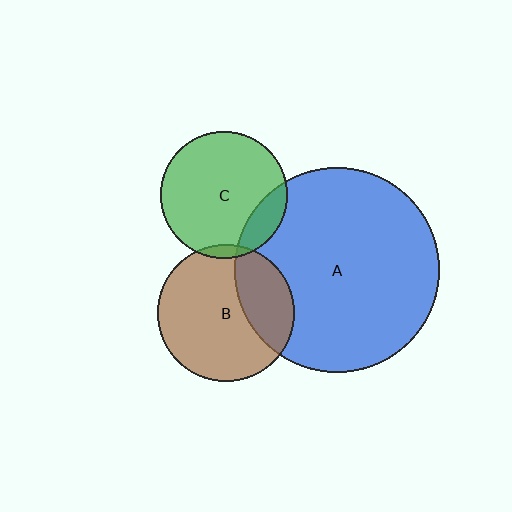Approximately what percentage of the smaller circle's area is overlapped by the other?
Approximately 5%.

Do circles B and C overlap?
Yes.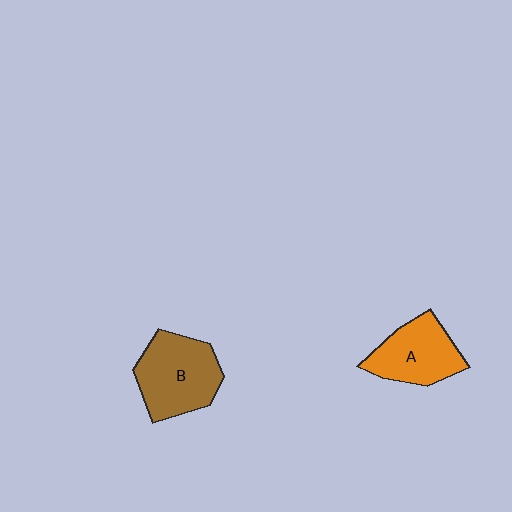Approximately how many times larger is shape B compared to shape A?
Approximately 1.2 times.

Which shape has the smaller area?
Shape A (orange).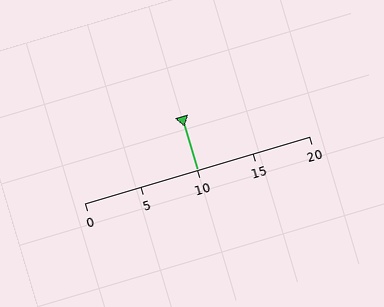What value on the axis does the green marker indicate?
The marker indicates approximately 10.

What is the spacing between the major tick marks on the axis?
The major ticks are spaced 5 apart.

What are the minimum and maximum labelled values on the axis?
The axis runs from 0 to 20.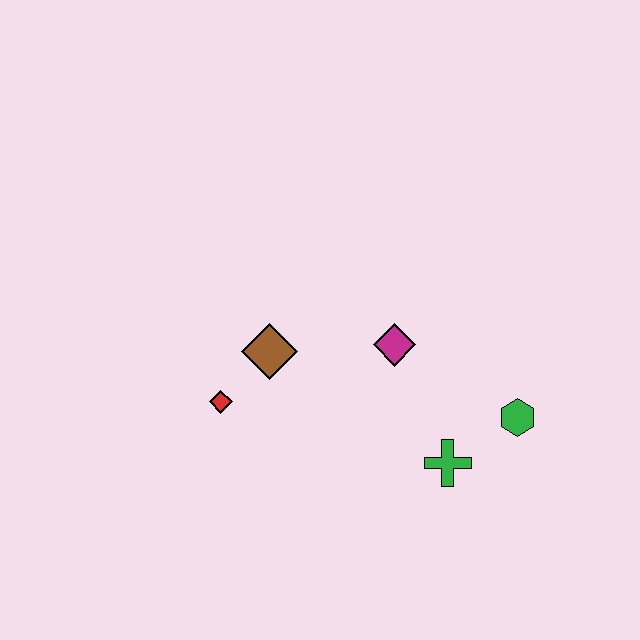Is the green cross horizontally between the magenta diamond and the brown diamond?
No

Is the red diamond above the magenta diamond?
No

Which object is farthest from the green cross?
The red diamond is farthest from the green cross.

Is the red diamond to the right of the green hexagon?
No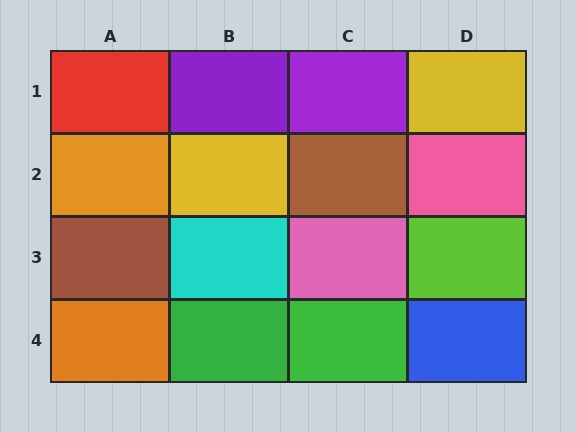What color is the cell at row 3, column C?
Pink.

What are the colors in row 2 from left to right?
Orange, yellow, brown, pink.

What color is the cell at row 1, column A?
Red.